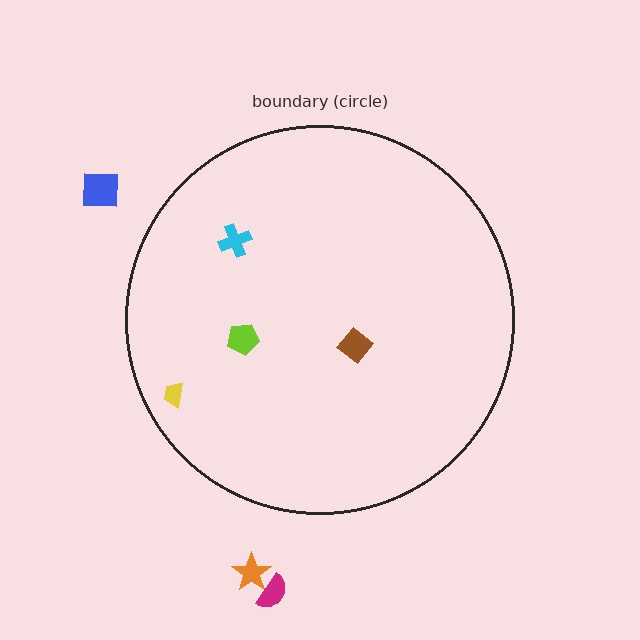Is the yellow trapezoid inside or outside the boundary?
Inside.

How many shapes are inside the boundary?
4 inside, 3 outside.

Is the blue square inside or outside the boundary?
Outside.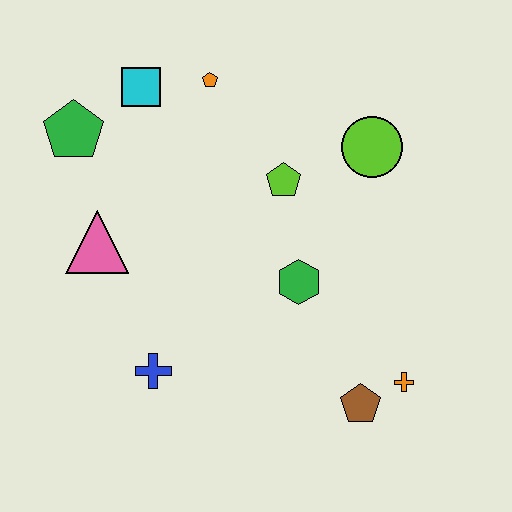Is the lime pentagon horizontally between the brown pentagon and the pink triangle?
Yes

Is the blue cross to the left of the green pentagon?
No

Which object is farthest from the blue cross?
The lime circle is farthest from the blue cross.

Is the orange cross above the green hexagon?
No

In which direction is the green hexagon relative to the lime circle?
The green hexagon is below the lime circle.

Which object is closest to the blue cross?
The pink triangle is closest to the blue cross.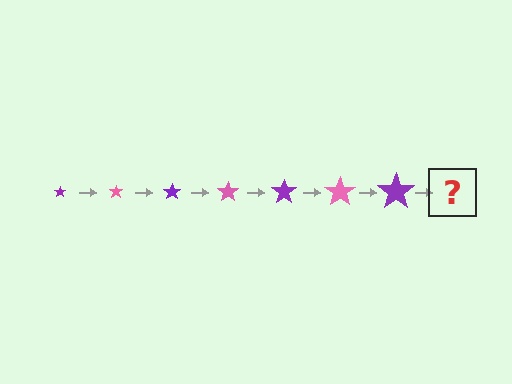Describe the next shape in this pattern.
It should be a pink star, larger than the previous one.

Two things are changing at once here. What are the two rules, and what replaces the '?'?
The two rules are that the star grows larger each step and the color cycles through purple and pink. The '?' should be a pink star, larger than the previous one.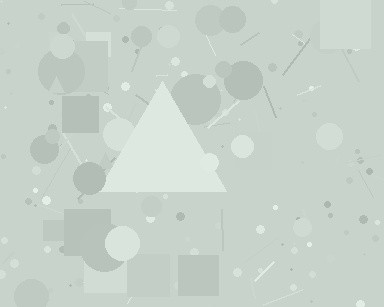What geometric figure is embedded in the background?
A triangle is embedded in the background.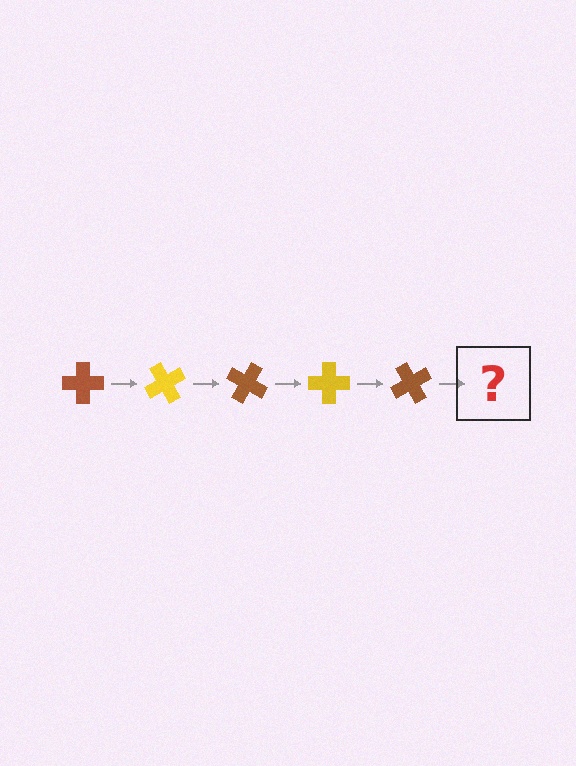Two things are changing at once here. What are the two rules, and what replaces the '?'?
The two rules are that it rotates 60 degrees each step and the color cycles through brown and yellow. The '?' should be a yellow cross, rotated 300 degrees from the start.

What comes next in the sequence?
The next element should be a yellow cross, rotated 300 degrees from the start.